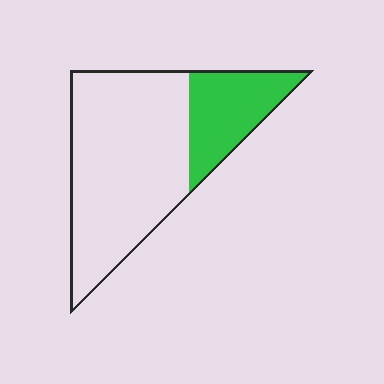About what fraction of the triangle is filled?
About one quarter (1/4).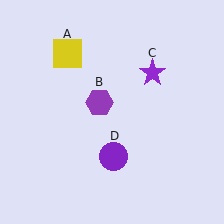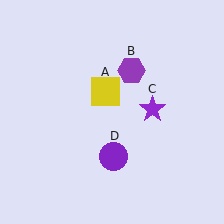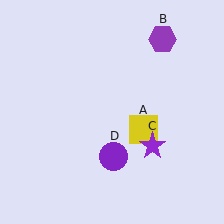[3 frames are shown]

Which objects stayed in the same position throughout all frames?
Purple circle (object D) remained stationary.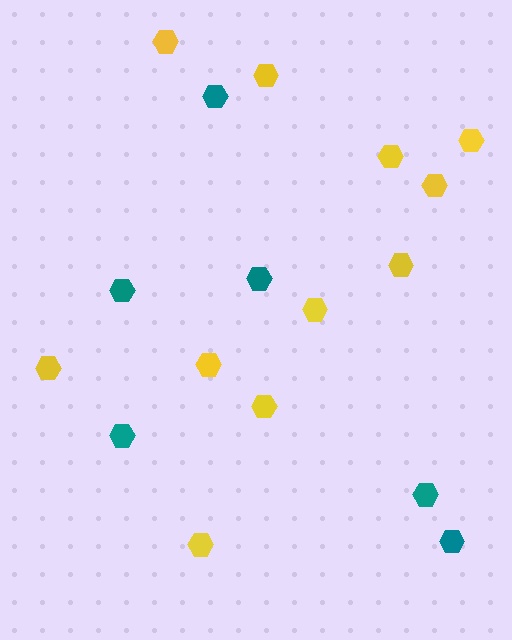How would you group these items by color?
There are 2 groups: one group of yellow hexagons (11) and one group of teal hexagons (6).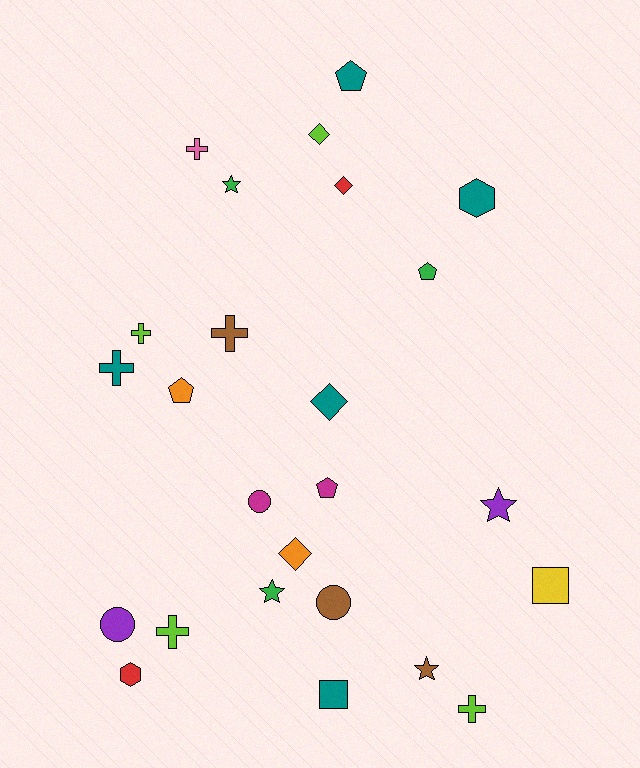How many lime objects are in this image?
There are 4 lime objects.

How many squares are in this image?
There are 2 squares.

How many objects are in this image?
There are 25 objects.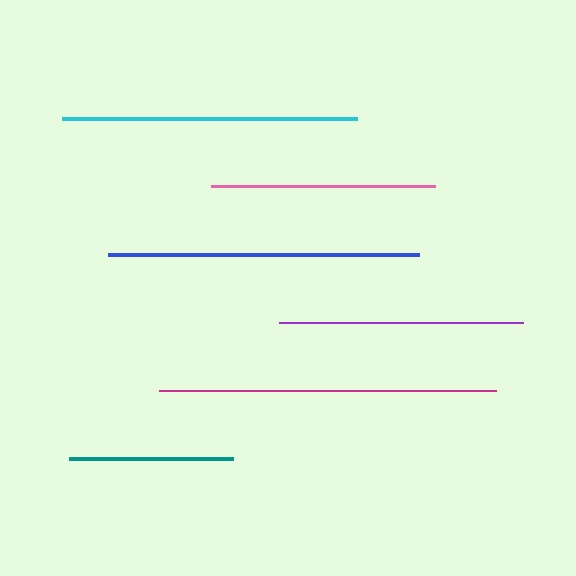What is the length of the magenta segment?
The magenta segment is approximately 337 pixels long.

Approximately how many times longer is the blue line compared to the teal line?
The blue line is approximately 1.9 times the length of the teal line.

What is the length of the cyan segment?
The cyan segment is approximately 295 pixels long.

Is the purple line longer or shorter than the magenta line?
The magenta line is longer than the purple line.